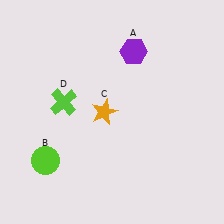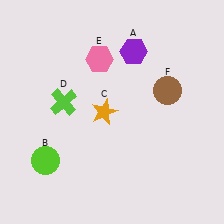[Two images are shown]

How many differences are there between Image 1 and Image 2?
There are 2 differences between the two images.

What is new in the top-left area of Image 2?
A pink hexagon (E) was added in the top-left area of Image 2.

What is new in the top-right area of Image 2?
A brown circle (F) was added in the top-right area of Image 2.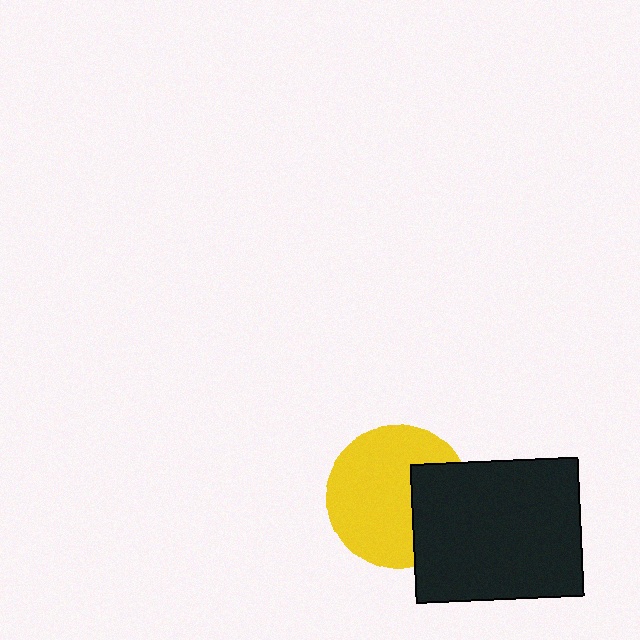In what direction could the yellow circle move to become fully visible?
The yellow circle could move left. That would shift it out from behind the black rectangle entirely.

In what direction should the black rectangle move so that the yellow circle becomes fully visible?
The black rectangle should move right. That is the shortest direction to clear the overlap and leave the yellow circle fully visible.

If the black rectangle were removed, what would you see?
You would see the complete yellow circle.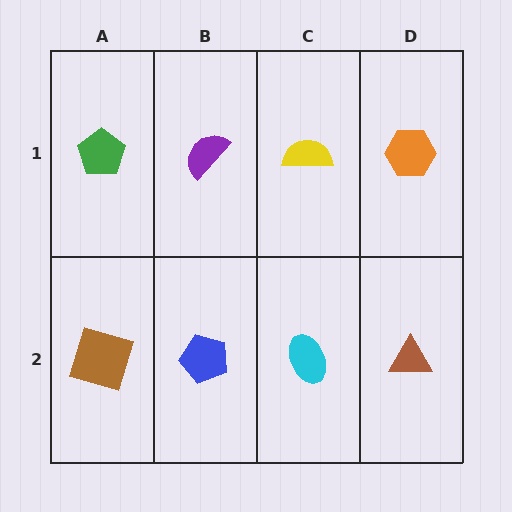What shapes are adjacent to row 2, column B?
A purple semicircle (row 1, column B), a brown square (row 2, column A), a cyan ellipse (row 2, column C).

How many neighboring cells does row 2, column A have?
2.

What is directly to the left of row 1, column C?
A purple semicircle.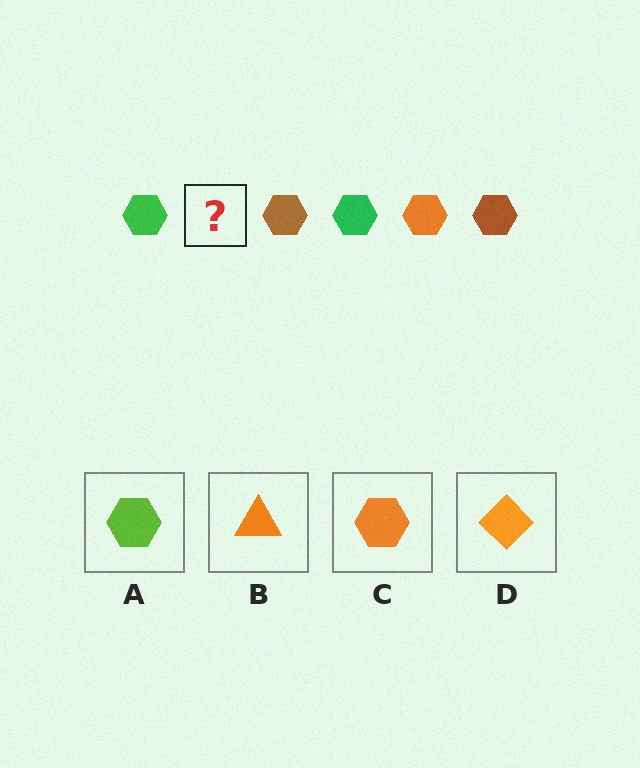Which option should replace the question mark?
Option C.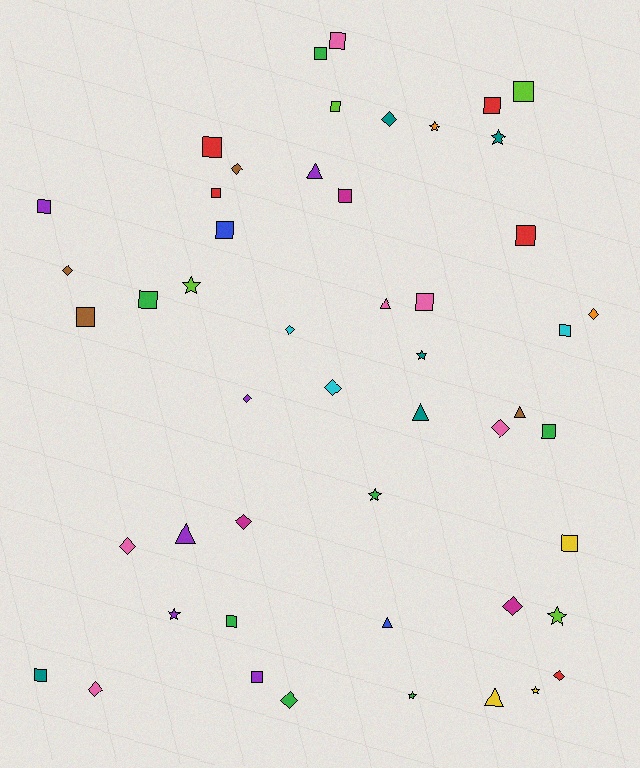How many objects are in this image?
There are 50 objects.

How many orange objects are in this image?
There are 2 orange objects.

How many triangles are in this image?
There are 7 triangles.